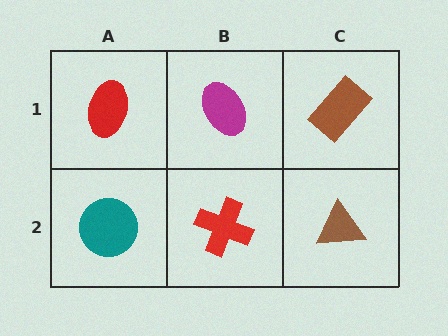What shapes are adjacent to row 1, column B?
A red cross (row 2, column B), a red ellipse (row 1, column A), a brown rectangle (row 1, column C).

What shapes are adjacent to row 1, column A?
A teal circle (row 2, column A), a magenta ellipse (row 1, column B).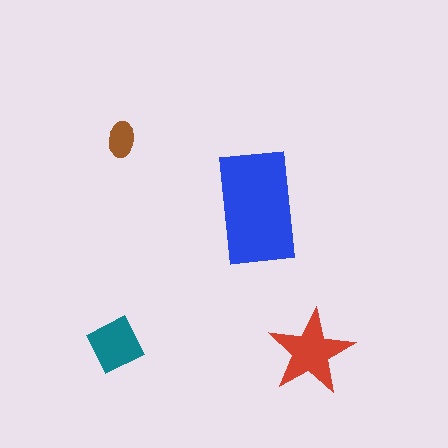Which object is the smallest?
The brown ellipse.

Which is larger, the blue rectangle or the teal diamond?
The blue rectangle.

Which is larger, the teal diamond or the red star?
The red star.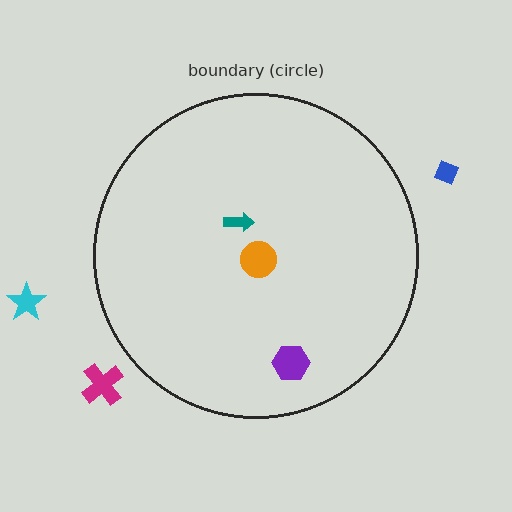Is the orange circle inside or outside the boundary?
Inside.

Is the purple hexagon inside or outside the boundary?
Inside.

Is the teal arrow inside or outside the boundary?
Inside.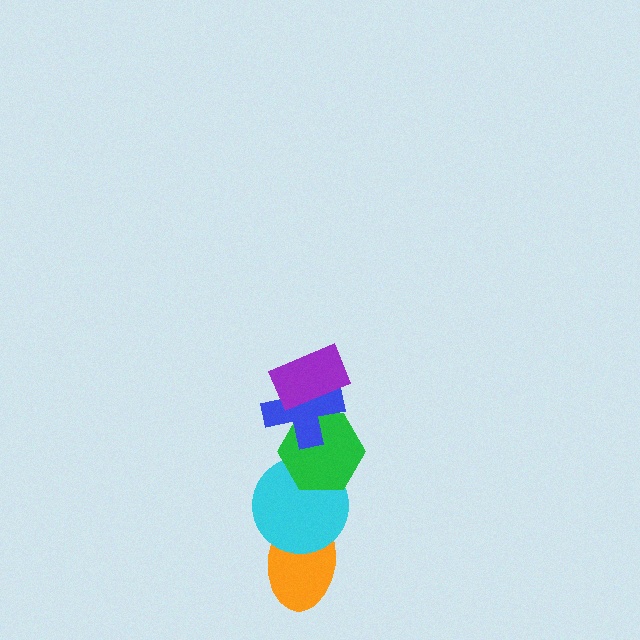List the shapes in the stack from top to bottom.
From top to bottom: the purple rectangle, the blue cross, the green hexagon, the cyan circle, the orange ellipse.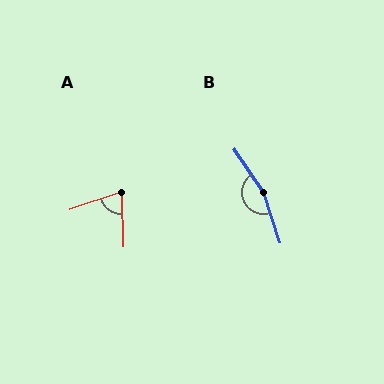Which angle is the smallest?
A, at approximately 72 degrees.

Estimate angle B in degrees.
Approximately 164 degrees.